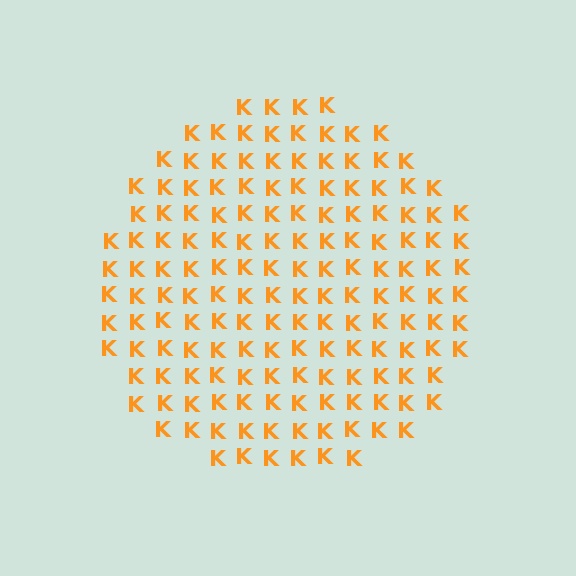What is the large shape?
The large shape is a circle.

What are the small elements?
The small elements are letter K's.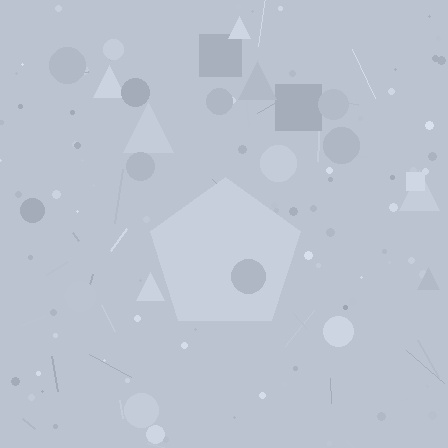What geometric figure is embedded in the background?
A pentagon is embedded in the background.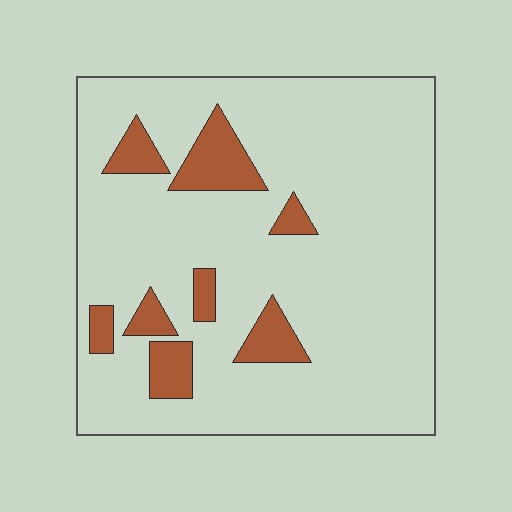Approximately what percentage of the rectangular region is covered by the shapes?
Approximately 15%.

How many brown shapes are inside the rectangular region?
8.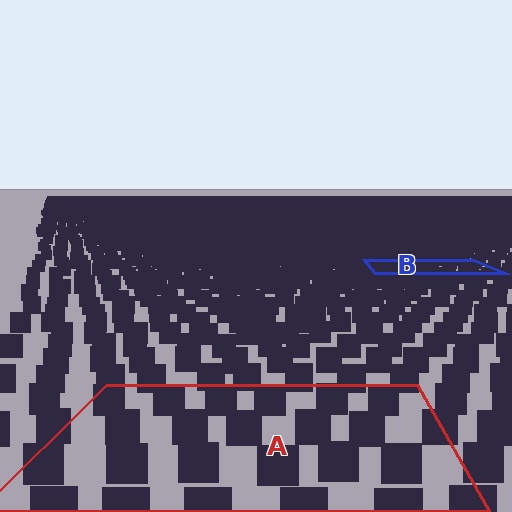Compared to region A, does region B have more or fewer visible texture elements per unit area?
Region B has more texture elements per unit area — they are packed more densely because it is farther away.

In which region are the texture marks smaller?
The texture marks are smaller in region B, because it is farther away.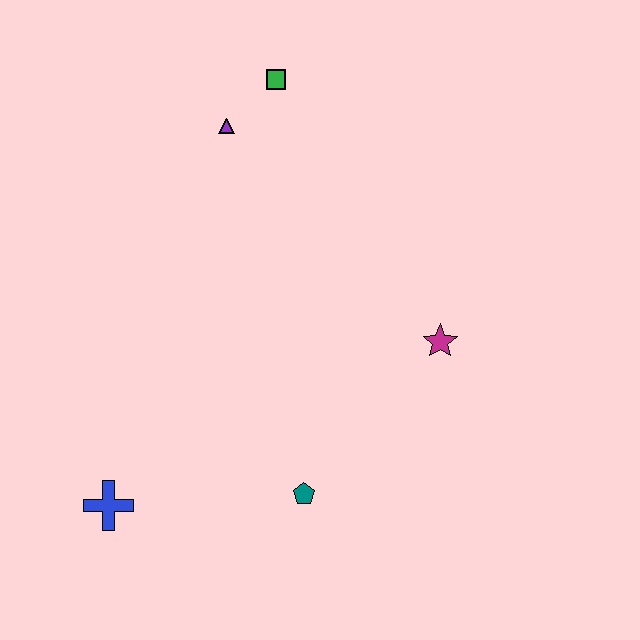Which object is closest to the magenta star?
The teal pentagon is closest to the magenta star.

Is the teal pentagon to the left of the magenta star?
Yes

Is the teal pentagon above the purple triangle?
No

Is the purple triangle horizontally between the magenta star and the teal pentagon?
No